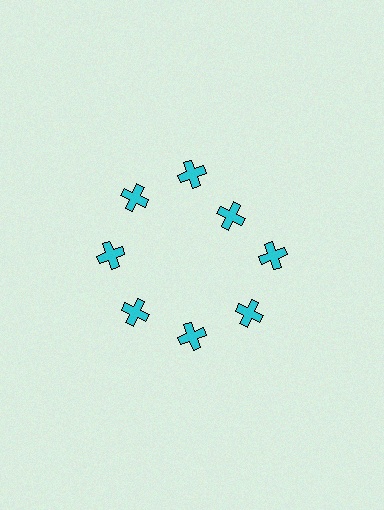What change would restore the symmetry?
The symmetry would be restored by moving it outward, back onto the ring so that all 8 crosses sit at equal angles and equal distance from the center.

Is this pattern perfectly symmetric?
No. The 8 cyan crosses are arranged in a ring, but one element near the 2 o'clock position is pulled inward toward the center, breaking the 8-fold rotational symmetry.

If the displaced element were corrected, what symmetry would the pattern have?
It would have 8-fold rotational symmetry — the pattern would map onto itself every 45 degrees.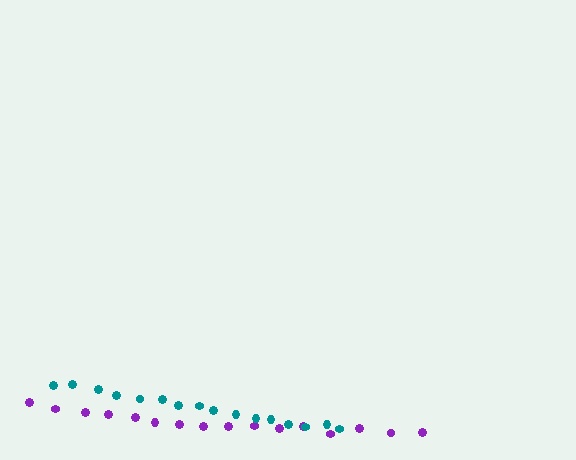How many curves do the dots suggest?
There are 2 distinct paths.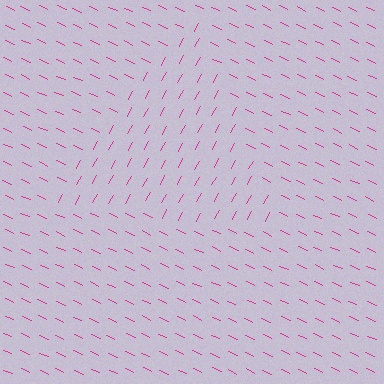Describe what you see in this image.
The image is filled with small magenta line segments. A triangle region in the image has lines oriented differently from the surrounding lines, creating a visible texture boundary.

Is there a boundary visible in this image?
Yes, there is a texture boundary formed by a change in line orientation.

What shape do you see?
I see a triangle.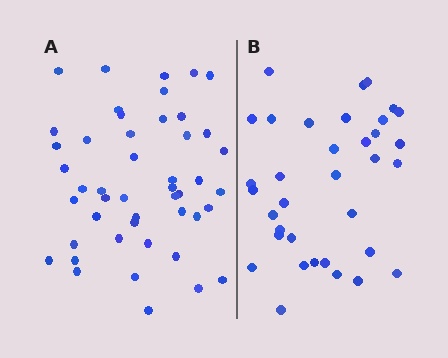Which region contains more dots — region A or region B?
Region A (the left region) has more dots.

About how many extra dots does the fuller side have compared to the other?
Region A has roughly 12 or so more dots than region B.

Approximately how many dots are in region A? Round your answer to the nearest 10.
About 50 dots. (The exact count is 47, which rounds to 50.)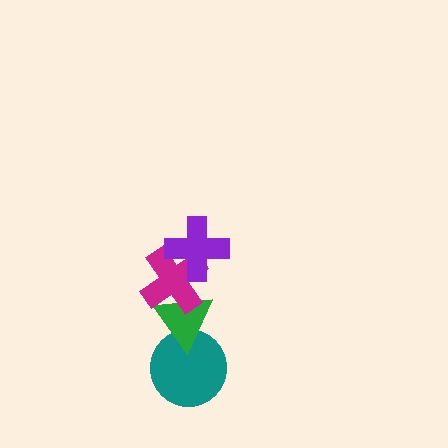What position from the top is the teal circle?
The teal circle is 4th from the top.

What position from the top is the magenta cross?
The magenta cross is 2nd from the top.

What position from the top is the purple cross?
The purple cross is 1st from the top.